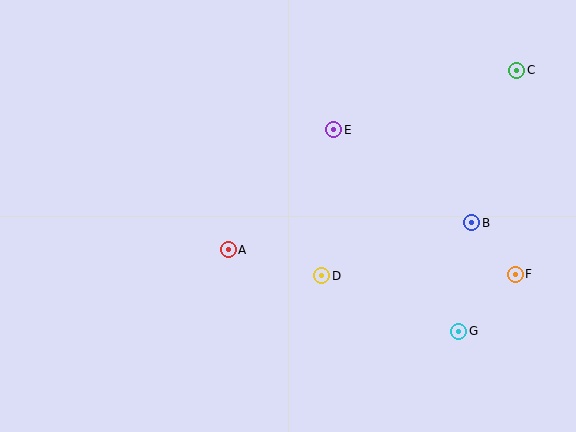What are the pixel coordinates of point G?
Point G is at (459, 331).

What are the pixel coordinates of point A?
Point A is at (228, 250).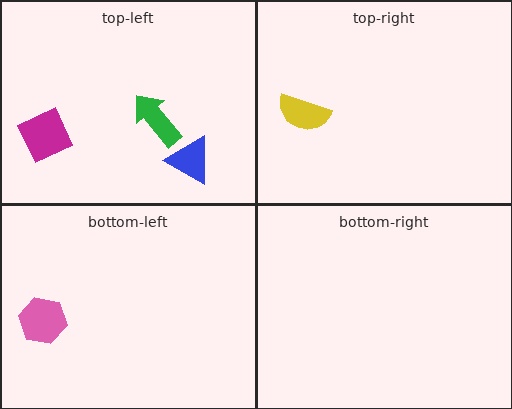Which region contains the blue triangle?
The top-left region.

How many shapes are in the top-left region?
3.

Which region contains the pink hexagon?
The bottom-left region.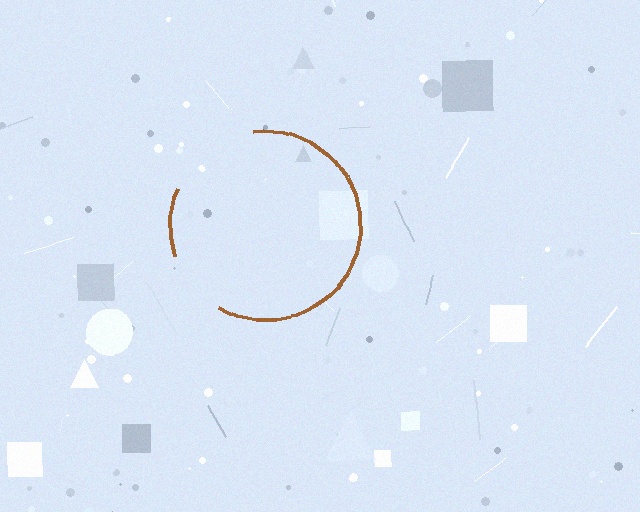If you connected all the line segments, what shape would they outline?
They would outline a circle.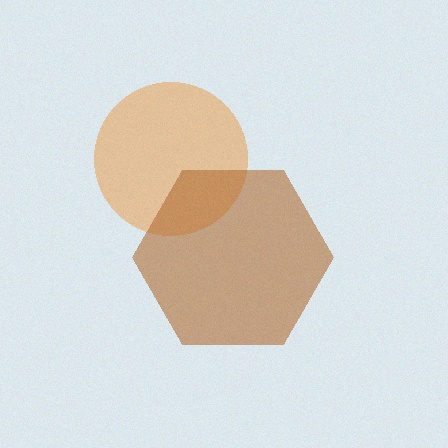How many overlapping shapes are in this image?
There are 2 overlapping shapes in the image.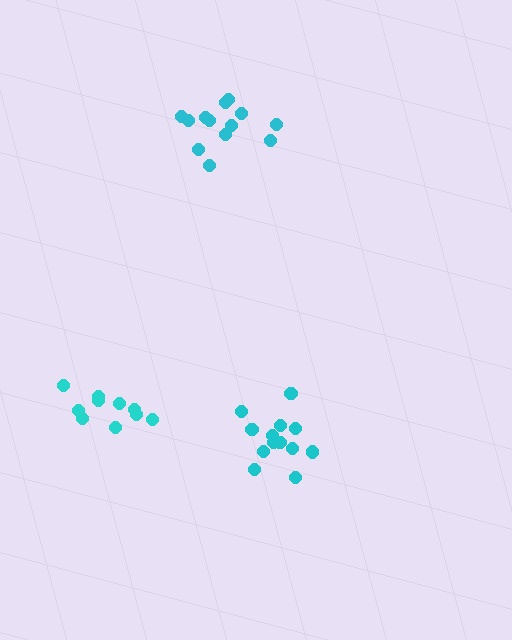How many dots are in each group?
Group 1: 14 dots, Group 2: 13 dots, Group 3: 10 dots (37 total).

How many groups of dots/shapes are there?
There are 3 groups.